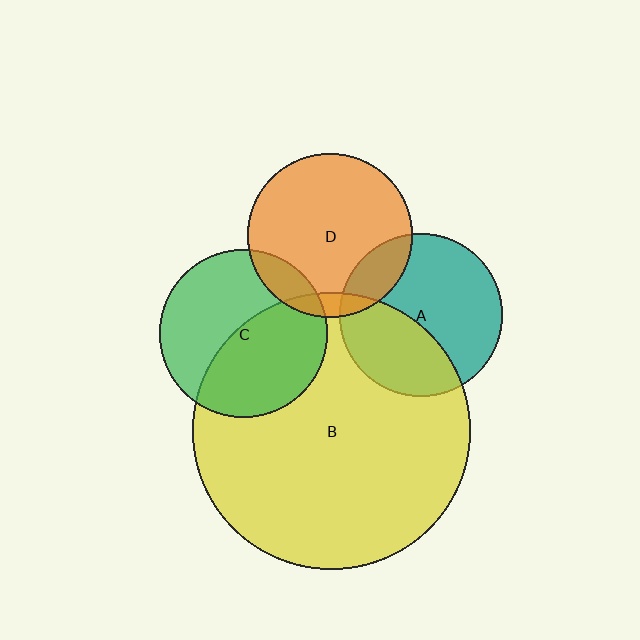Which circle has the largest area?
Circle B (yellow).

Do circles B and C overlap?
Yes.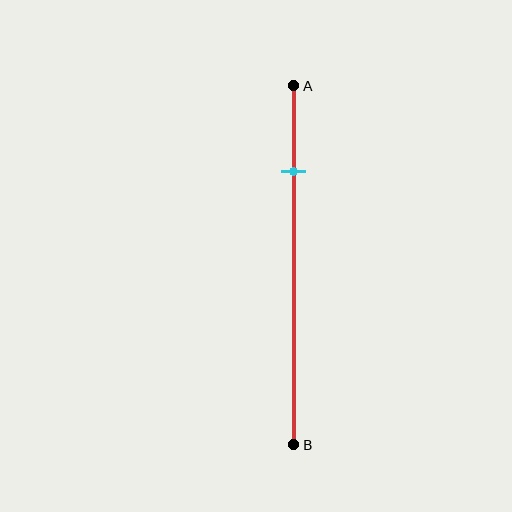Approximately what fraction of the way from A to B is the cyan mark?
The cyan mark is approximately 25% of the way from A to B.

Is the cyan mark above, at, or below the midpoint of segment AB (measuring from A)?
The cyan mark is above the midpoint of segment AB.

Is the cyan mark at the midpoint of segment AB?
No, the mark is at about 25% from A, not at the 50% midpoint.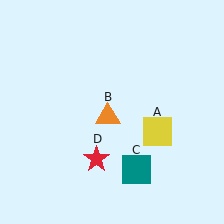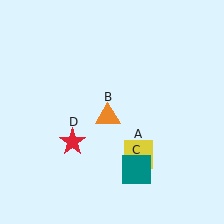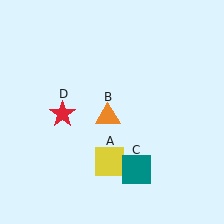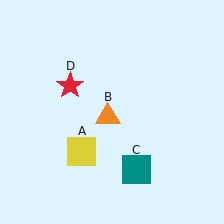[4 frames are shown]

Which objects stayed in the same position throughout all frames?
Orange triangle (object B) and teal square (object C) remained stationary.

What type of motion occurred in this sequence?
The yellow square (object A), red star (object D) rotated clockwise around the center of the scene.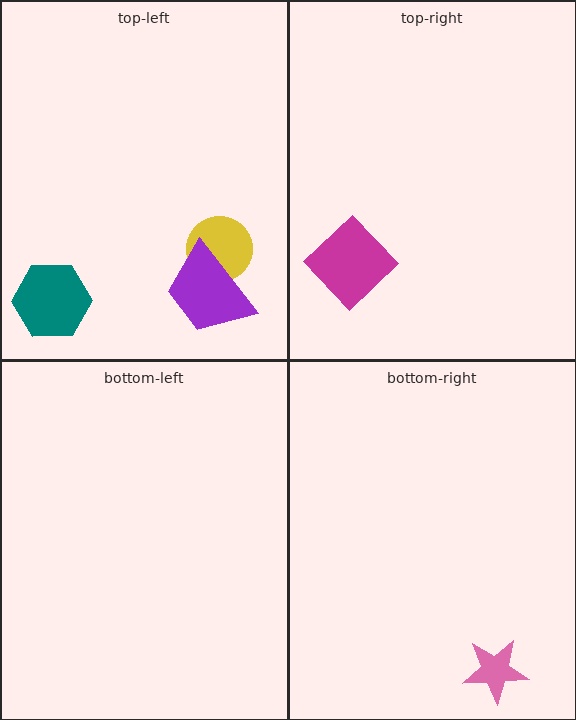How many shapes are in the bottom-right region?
1.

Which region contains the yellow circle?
The top-left region.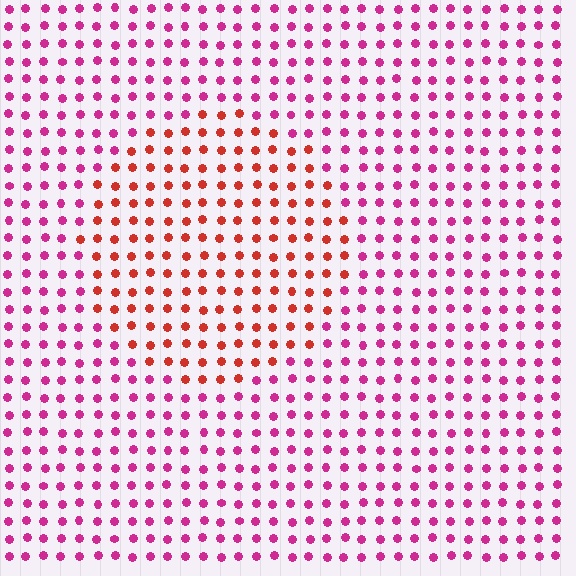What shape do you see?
I see a circle.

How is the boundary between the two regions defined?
The boundary is defined purely by a slight shift in hue (about 41 degrees). Spacing, size, and orientation are identical on both sides.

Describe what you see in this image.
The image is filled with small magenta elements in a uniform arrangement. A circle-shaped region is visible where the elements are tinted to a slightly different hue, forming a subtle color boundary.